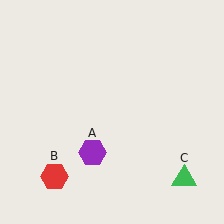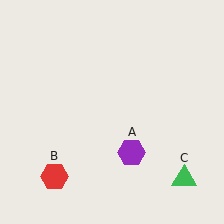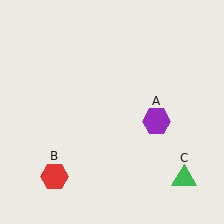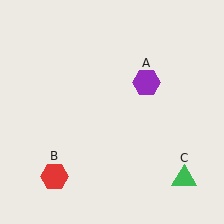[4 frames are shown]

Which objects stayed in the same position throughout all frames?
Red hexagon (object B) and green triangle (object C) remained stationary.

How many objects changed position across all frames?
1 object changed position: purple hexagon (object A).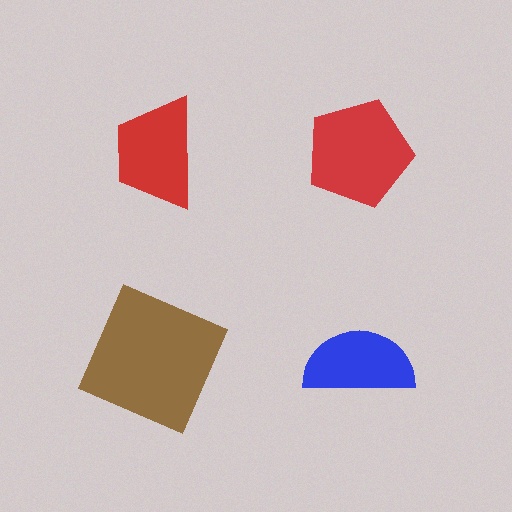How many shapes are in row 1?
2 shapes.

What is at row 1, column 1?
A red trapezoid.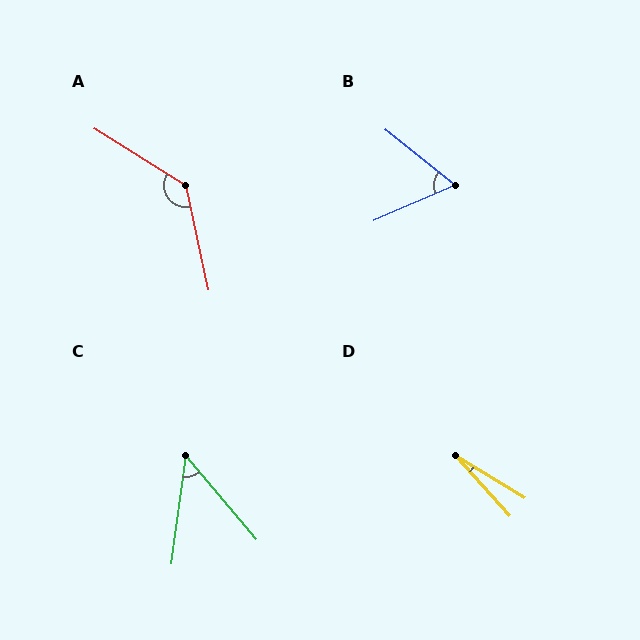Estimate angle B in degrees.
Approximately 62 degrees.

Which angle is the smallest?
D, at approximately 17 degrees.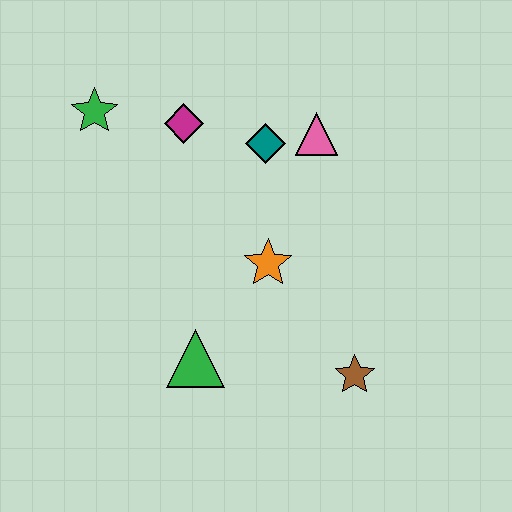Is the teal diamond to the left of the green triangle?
No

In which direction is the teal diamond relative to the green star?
The teal diamond is to the right of the green star.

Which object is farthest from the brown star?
The green star is farthest from the brown star.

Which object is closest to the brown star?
The orange star is closest to the brown star.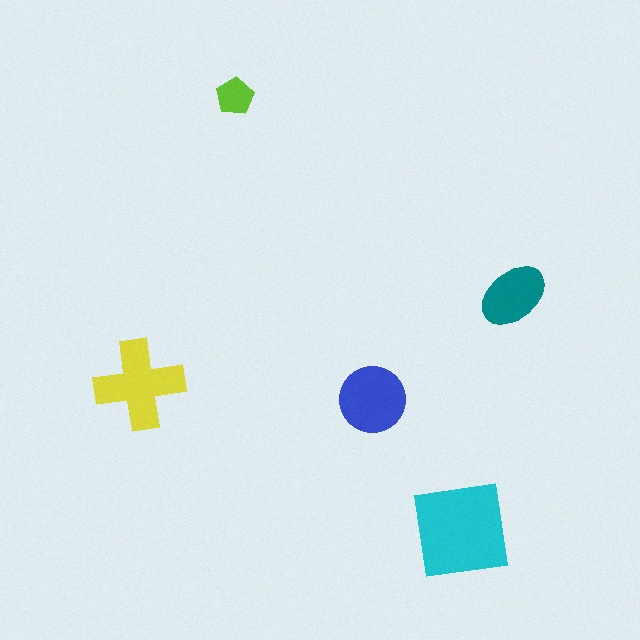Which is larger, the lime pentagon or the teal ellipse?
The teal ellipse.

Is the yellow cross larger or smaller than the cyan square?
Smaller.